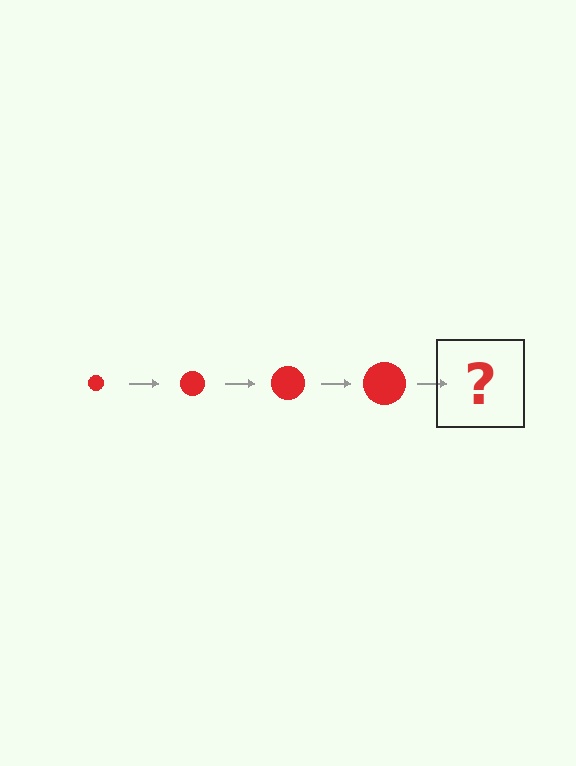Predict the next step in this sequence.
The next step is a red circle, larger than the previous one.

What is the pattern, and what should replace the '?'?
The pattern is that the circle gets progressively larger each step. The '?' should be a red circle, larger than the previous one.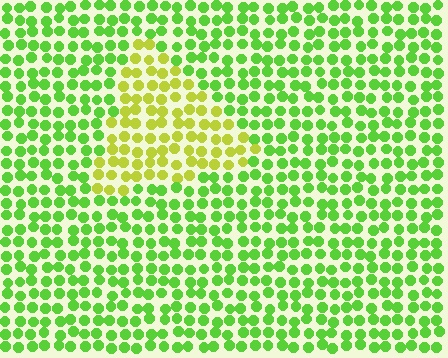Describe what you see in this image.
The image is filled with small lime elements in a uniform arrangement. A triangle-shaped region is visible where the elements are tinted to a slightly different hue, forming a subtle color boundary.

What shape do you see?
I see a triangle.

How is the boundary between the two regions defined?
The boundary is defined purely by a slight shift in hue (about 38 degrees). Spacing, size, and orientation are identical on both sides.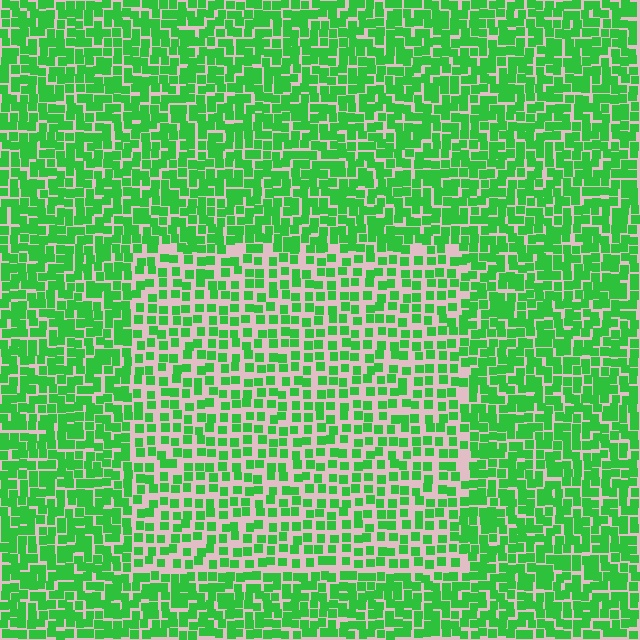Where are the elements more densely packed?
The elements are more densely packed outside the rectangle boundary.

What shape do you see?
I see a rectangle.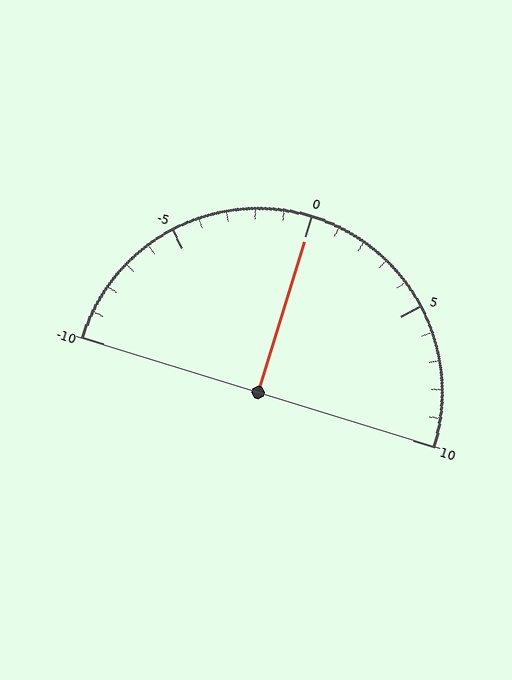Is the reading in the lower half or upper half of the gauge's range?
The reading is in the upper half of the range (-10 to 10).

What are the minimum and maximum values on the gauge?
The gauge ranges from -10 to 10.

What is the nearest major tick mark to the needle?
The nearest major tick mark is 0.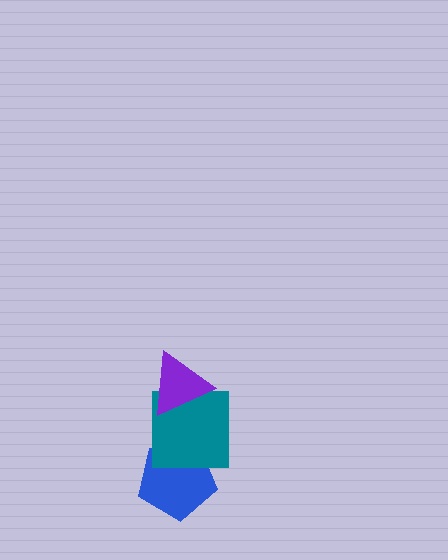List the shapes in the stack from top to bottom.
From top to bottom: the purple triangle, the teal square, the blue pentagon.